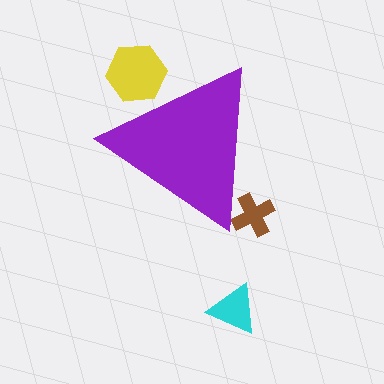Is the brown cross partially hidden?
Yes, the brown cross is partially hidden behind the purple triangle.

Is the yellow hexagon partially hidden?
Yes, the yellow hexagon is partially hidden behind the purple triangle.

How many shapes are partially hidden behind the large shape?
2 shapes are partially hidden.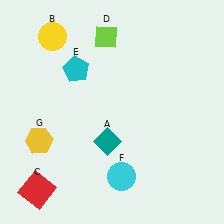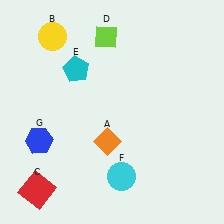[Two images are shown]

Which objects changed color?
A changed from teal to orange. G changed from yellow to blue.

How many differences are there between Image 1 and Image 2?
There are 2 differences between the two images.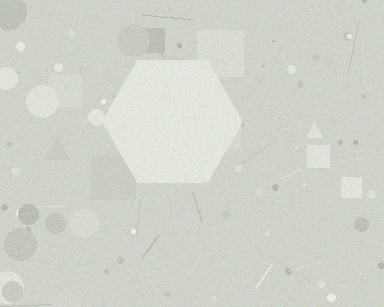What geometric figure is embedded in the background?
A hexagon is embedded in the background.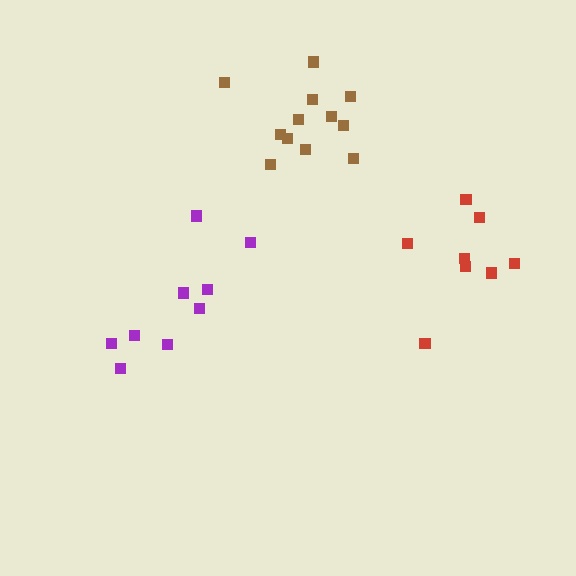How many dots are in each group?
Group 1: 12 dots, Group 2: 9 dots, Group 3: 8 dots (29 total).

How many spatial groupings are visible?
There are 3 spatial groupings.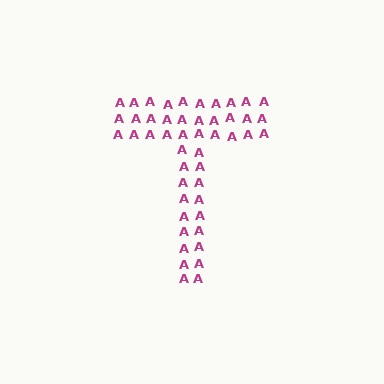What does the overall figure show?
The overall figure shows the letter T.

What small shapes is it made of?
It is made of small letter A's.